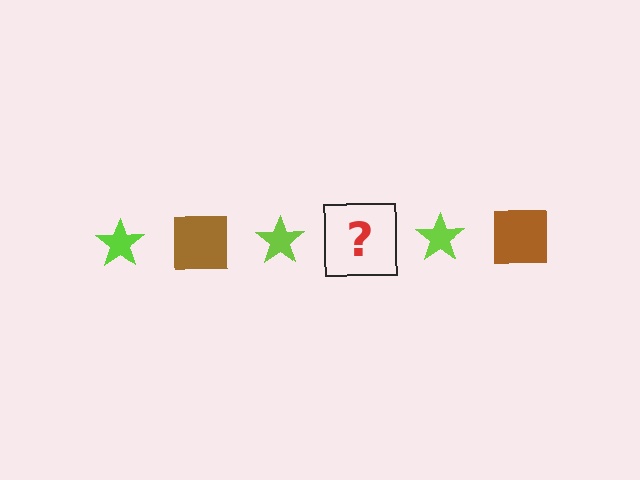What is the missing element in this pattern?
The missing element is a brown square.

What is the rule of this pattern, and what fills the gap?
The rule is that the pattern alternates between lime star and brown square. The gap should be filled with a brown square.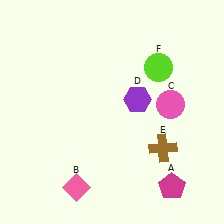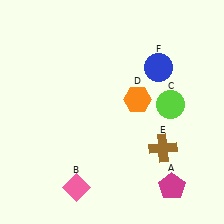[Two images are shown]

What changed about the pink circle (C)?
In Image 1, C is pink. In Image 2, it changed to lime.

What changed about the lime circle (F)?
In Image 1, F is lime. In Image 2, it changed to blue.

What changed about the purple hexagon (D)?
In Image 1, D is purple. In Image 2, it changed to orange.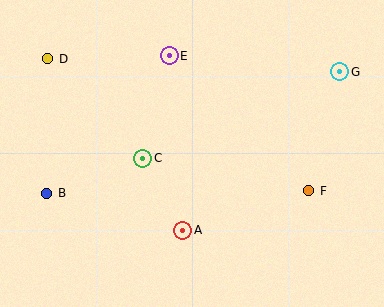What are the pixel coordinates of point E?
Point E is at (169, 56).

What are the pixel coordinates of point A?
Point A is at (183, 230).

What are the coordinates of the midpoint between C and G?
The midpoint between C and G is at (241, 115).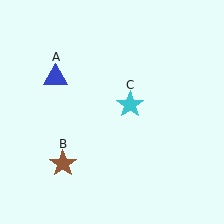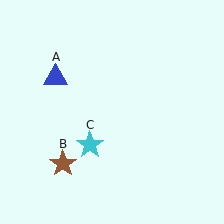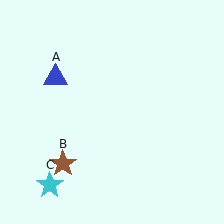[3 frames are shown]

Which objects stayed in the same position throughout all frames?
Blue triangle (object A) and brown star (object B) remained stationary.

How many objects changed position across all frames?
1 object changed position: cyan star (object C).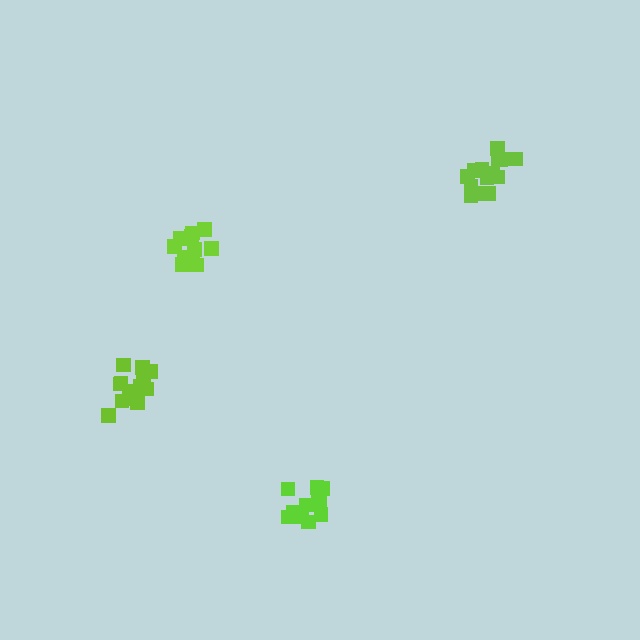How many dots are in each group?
Group 1: 11 dots, Group 2: 14 dots, Group 3: 14 dots, Group 4: 11 dots (50 total).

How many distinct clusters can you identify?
There are 4 distinct clusters.